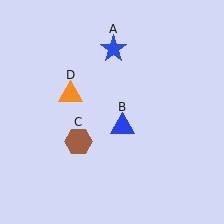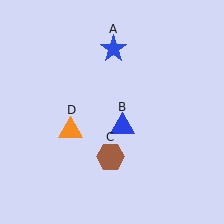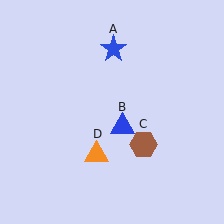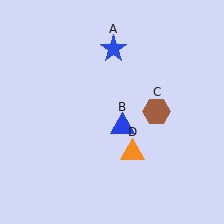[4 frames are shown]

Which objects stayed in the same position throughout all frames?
Blue star (object A) and blue triangle (object B) remained stationary.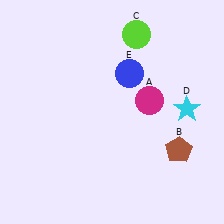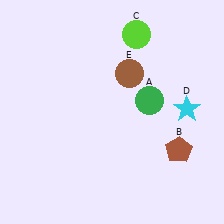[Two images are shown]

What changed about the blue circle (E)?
In Image 1, E is blue. In Image 2, it changed to brown.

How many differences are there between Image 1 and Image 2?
There are 2 differences between the two images.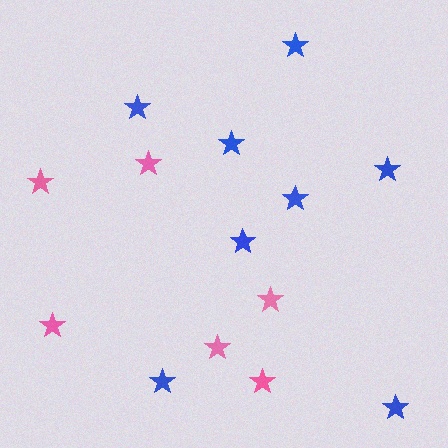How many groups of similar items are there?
There are 2 groups: one group of blue stars (8) and one group of pink stars (6).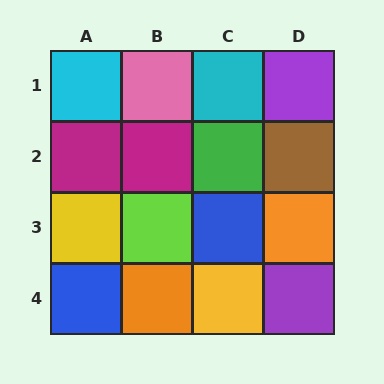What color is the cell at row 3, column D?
Orange.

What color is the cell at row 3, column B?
Lime.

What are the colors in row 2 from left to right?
Magenta, magenta, green, brown.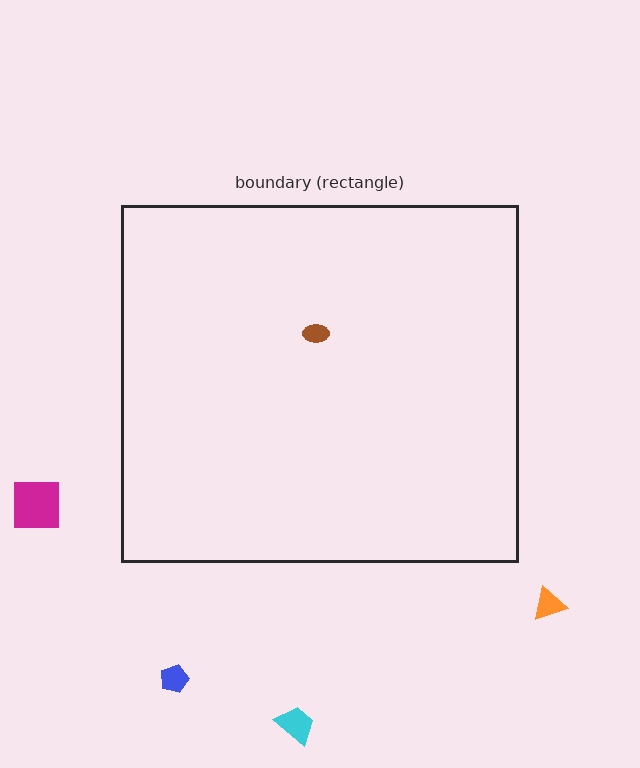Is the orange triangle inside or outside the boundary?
Outside.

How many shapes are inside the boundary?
1 inside, 4 outside.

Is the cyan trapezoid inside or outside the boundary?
Outside.